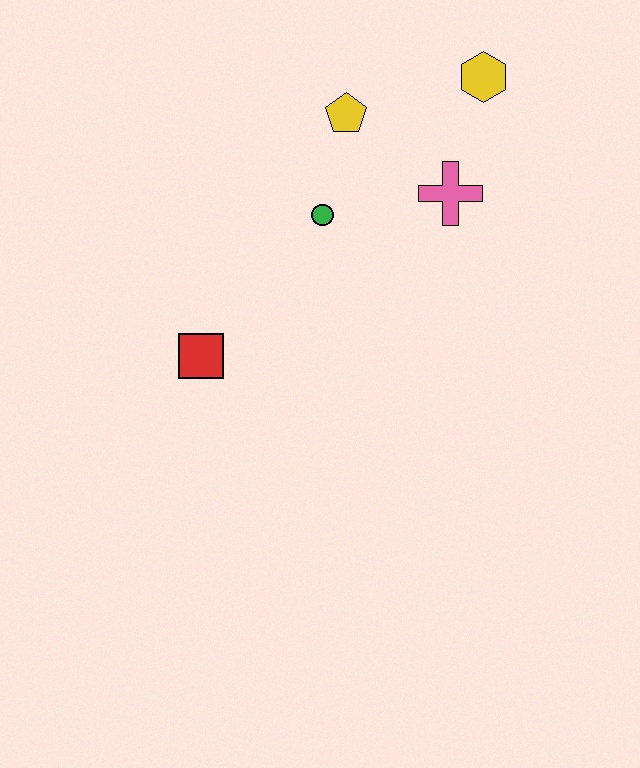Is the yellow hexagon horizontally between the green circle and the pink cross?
No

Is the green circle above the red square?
Yes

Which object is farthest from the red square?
The yellow hexagon is farthest from the red square.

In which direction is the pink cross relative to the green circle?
The pink cross is to the right of the green circle.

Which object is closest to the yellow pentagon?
The green circle is closest to the yellow pentagon.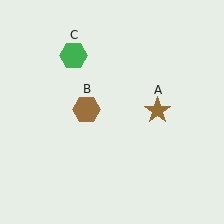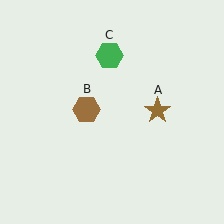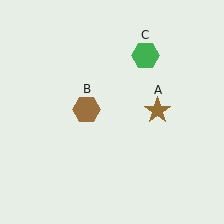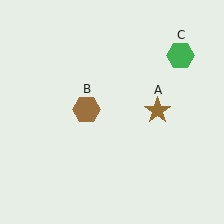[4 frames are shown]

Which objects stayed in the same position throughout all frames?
Brown star (object A) and brown hexagon (object B) remained stationary.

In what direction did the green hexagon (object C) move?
The green hexagon (object C) moved right.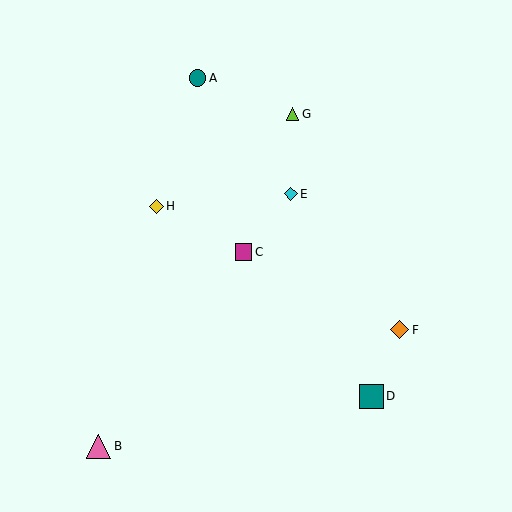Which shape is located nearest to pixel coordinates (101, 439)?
The pink triangle (labeled B) at (99, 446) is nearest to that location.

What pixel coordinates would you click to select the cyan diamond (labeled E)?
Click at (291, 194) to select the cyan diamond E.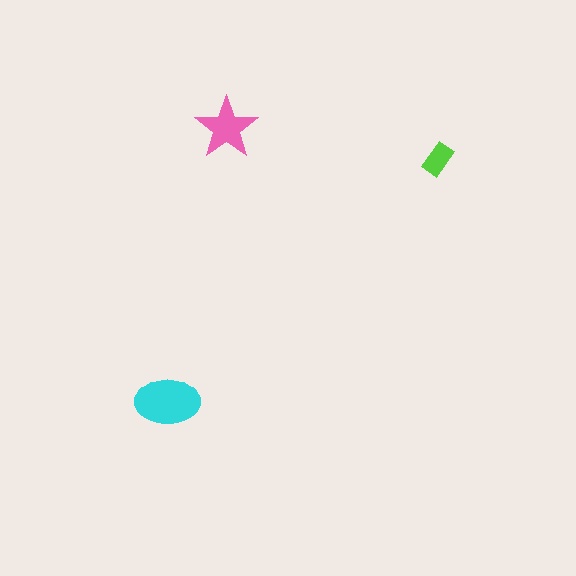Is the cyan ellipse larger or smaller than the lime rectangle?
Larger.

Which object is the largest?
The cyan ellipse.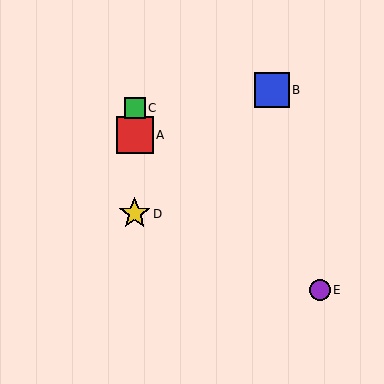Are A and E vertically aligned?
No, A is at x≈135 and E is at x≈320.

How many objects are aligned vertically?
3 objects (A, C, D) are aligned vertically.